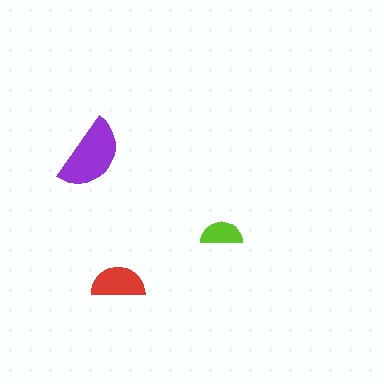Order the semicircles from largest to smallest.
the purple one, the red one, the lime one.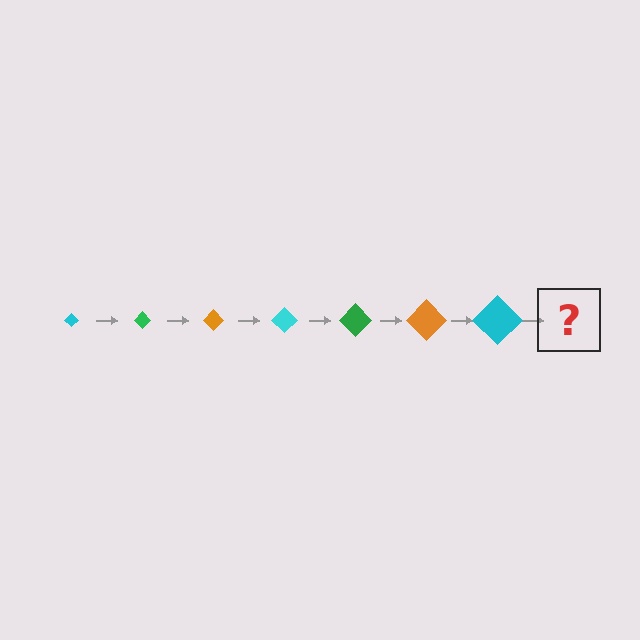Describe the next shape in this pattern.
It should be a green diamond, larger than the previous one.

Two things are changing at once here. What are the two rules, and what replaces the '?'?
The two rules are that the diamond grows larger each step and the color cycles through cyan, green, and orange. The '?' should be a green diamond, larger than the previous one.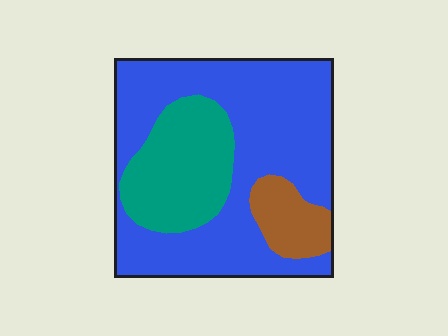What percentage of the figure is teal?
Teal covers 24% of the figure.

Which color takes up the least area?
Brown, at roughly 10%.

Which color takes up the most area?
Blue, at roughly 65%.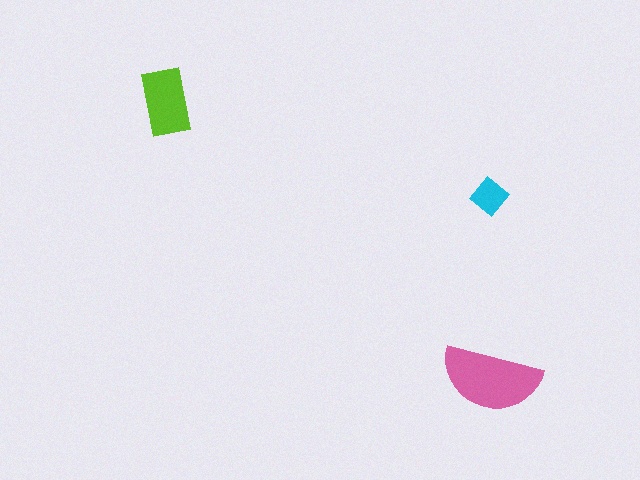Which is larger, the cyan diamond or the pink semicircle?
The pink semicircle.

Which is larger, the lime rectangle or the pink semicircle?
The pink semicircle.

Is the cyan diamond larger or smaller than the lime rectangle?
Smaller.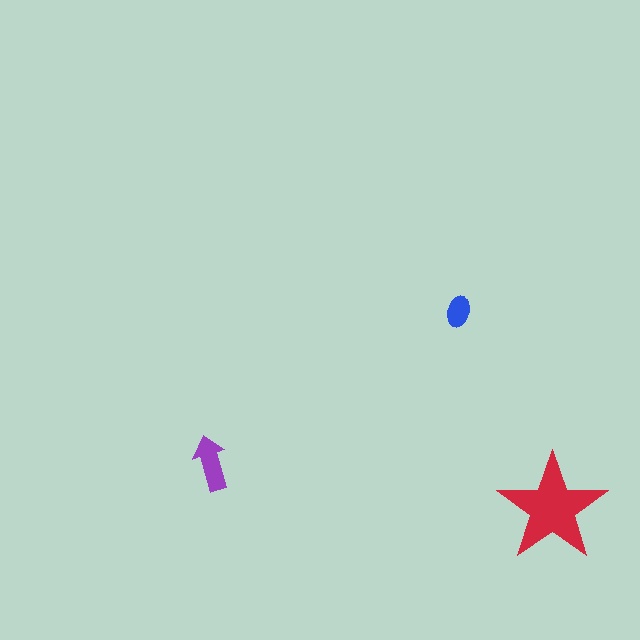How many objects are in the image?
There are 3 objects in the image.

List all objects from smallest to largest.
The blue ellipse, the purple arrow, the red star.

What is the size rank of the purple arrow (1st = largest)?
2nd.